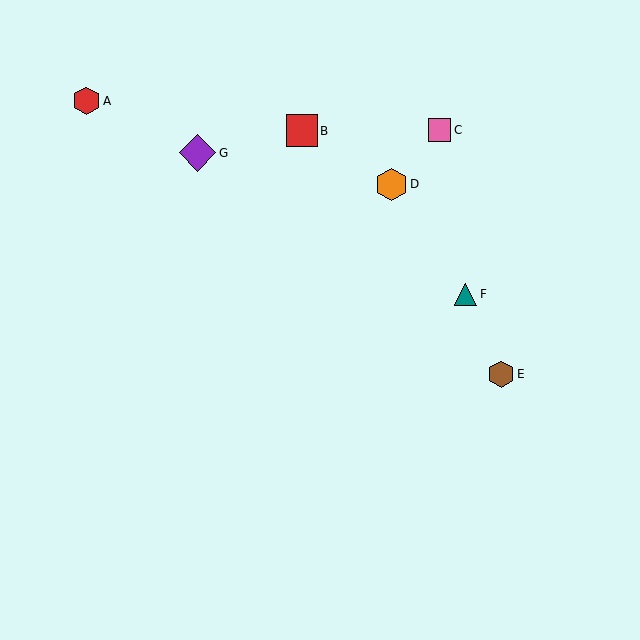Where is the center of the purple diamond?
The center of the purple diamond is at (197, 153).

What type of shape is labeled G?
Shape G is a purple diamond.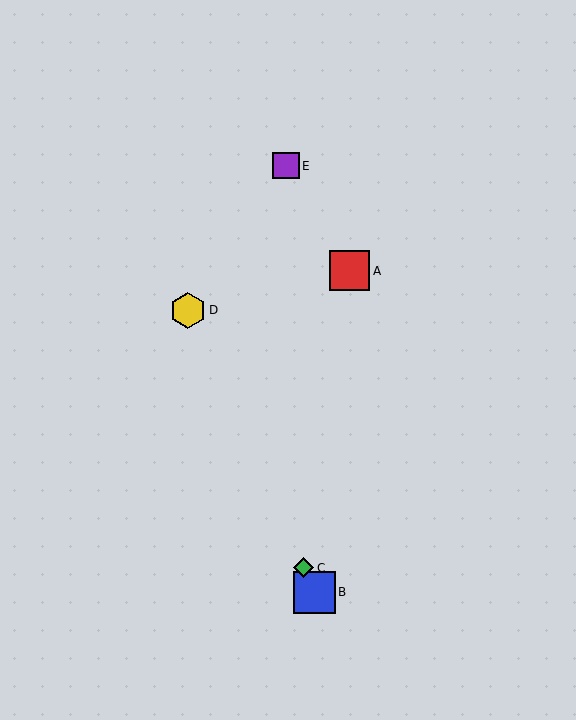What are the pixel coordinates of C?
Object C is at (303, 568).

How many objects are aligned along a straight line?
3 objects (B, C, D) are aligned along a straight line.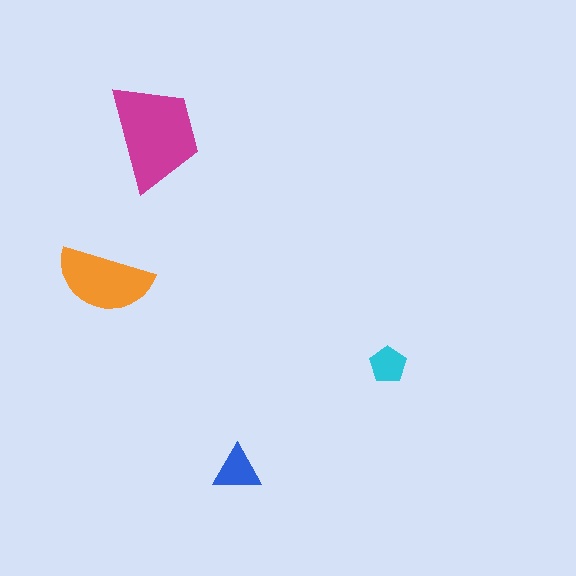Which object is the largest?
The magenta trapezoid.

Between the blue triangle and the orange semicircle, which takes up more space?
The orange semicircle.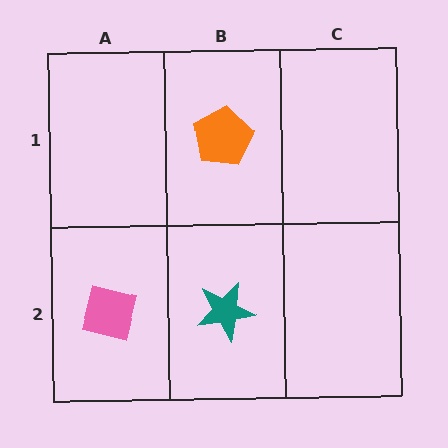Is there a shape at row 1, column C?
No, that cell is empty.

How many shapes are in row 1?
1 shape.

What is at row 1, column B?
An orange pentagon.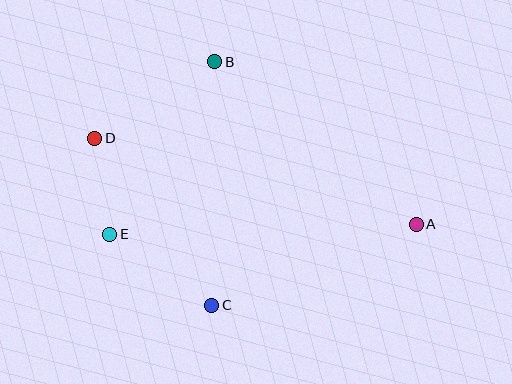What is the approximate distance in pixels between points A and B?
The distance between A and B is approximately 259 pixels.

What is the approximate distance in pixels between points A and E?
The distance between A and E is approximately 306 pixels.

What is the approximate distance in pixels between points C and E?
The distance between C and E is approximately 124 pixels.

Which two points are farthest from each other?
Points A and D are farthest from each other.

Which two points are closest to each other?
Points D and E are closest to each other.